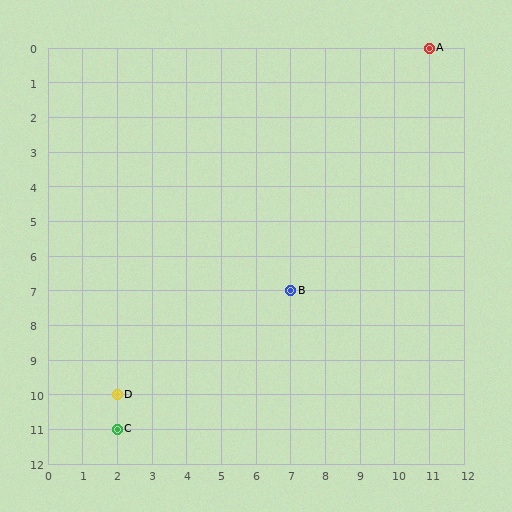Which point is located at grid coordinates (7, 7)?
Point B is at (7, 7).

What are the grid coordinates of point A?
Point A is at grid coordinates (11, 0).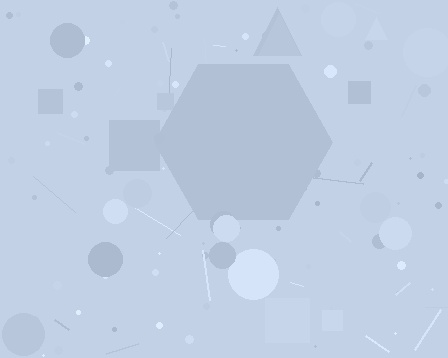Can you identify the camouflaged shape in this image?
The camouflaged shape is a hexagon.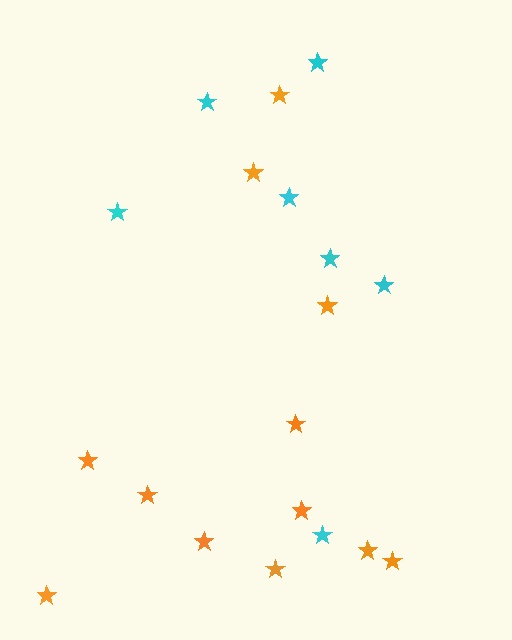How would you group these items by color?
There are 2 groups: one group of cyan stars (7) and one group of orange stars (12).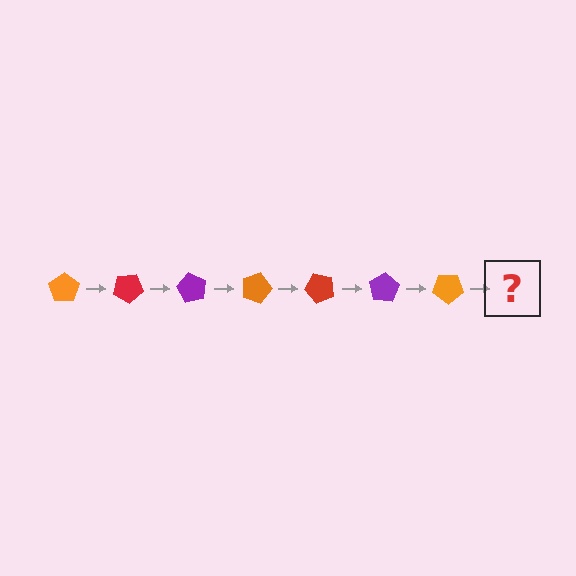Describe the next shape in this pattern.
It should be a red pentagon, rotated 210 degrees from the start.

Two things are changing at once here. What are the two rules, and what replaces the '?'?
The two rules are that it rotates 30 degrees each step and the color cycles through orange, red, and purple. The '?' should be a red pentagon, rotated 210 degrees from the start.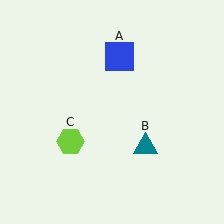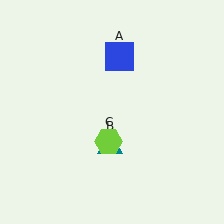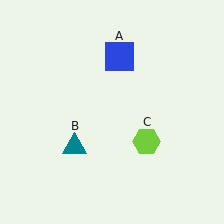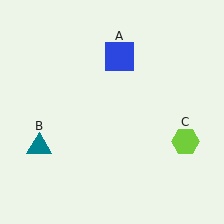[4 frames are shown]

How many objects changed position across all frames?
2 objects changed position: teal triangle (object B), lime hexagon (object C).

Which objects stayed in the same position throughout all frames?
Blue square (object A) remained stationary.